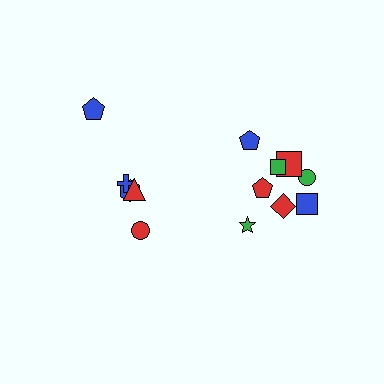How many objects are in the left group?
There are 5 objects.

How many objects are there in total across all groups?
There are 13 objects.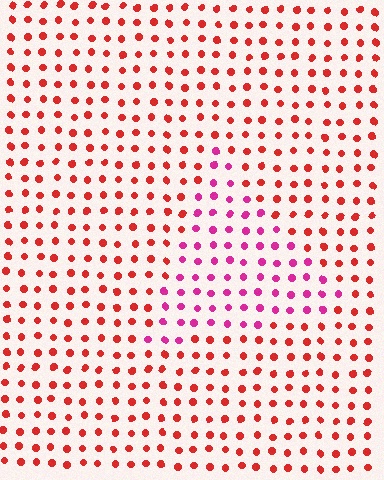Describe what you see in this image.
The image is filled with small red elements in a uniform arrangement. A triangle-shaped region is visible where the elements are tinted to a slightly different hue, forming a subtle color boundary.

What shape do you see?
I see a triangle.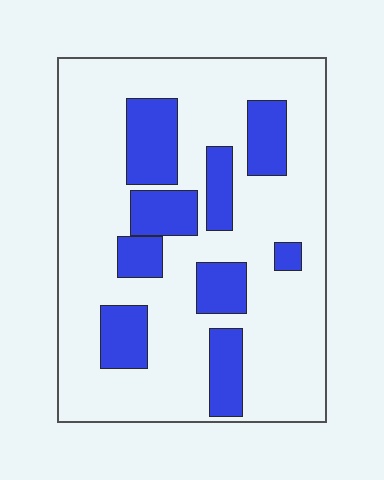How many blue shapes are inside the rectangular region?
9.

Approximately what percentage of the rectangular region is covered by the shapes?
Approximately 25%.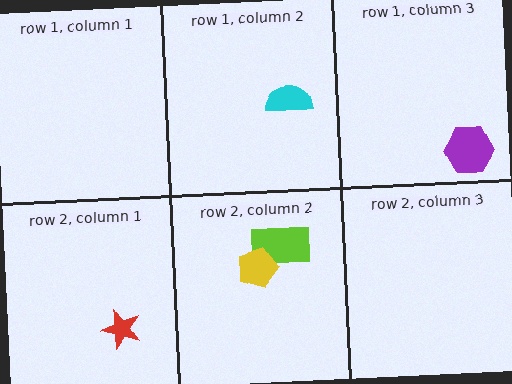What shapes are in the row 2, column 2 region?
The lime rectangle, the yellow pentagon.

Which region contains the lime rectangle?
The row 2, column 2 region.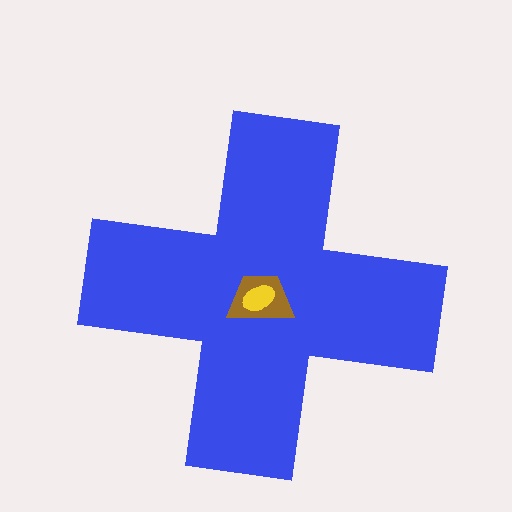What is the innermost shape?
The yellow ellipse.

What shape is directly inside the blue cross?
The brown trapezoid.